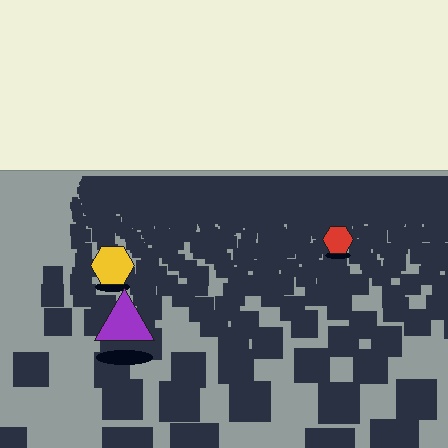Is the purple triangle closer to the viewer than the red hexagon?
Yes. The purple triangle is closer — you can tell from the texture gradient: the ground texture is coarser near it.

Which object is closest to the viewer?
The purple triangle is closest. The texture marks near it are larger and more spread out.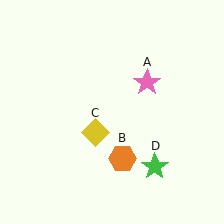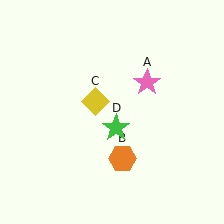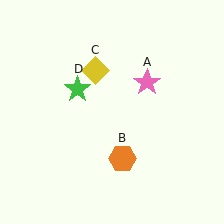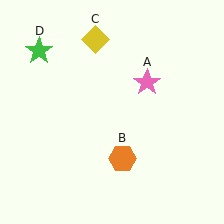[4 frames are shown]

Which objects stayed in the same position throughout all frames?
Pink star (object A) and orange hexagon (object B) remained stationary.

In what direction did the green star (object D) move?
The green star (object D) moved up and to the left.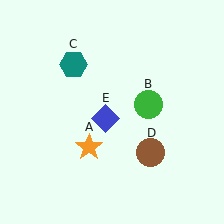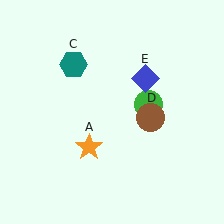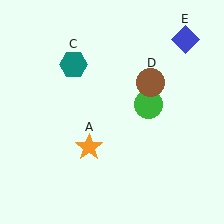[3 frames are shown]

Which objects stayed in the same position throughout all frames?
Orange star (object A) and green circle (object B) and teal hexagon (object C) remained stationary.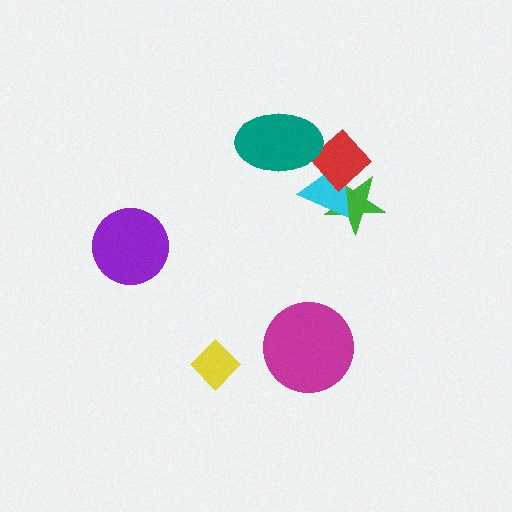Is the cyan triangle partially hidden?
Yes, it is partially covered by another shape.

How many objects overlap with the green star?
2 objects overlap with the green star.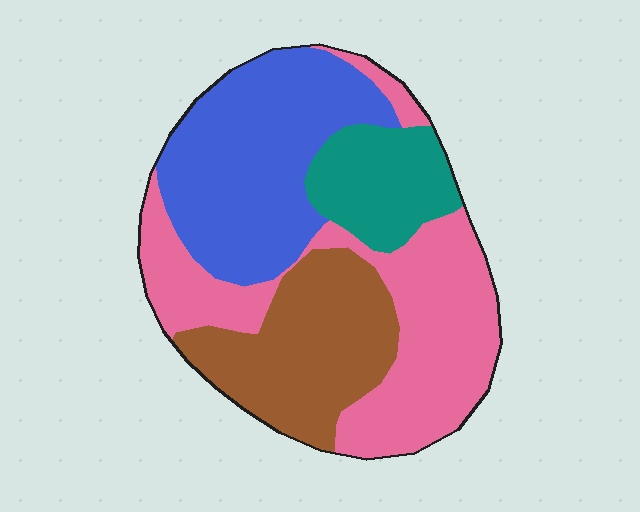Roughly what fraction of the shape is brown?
Brown covers about 25% of the shape.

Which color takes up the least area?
Teal, at roughly 15%.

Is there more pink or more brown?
Pink.